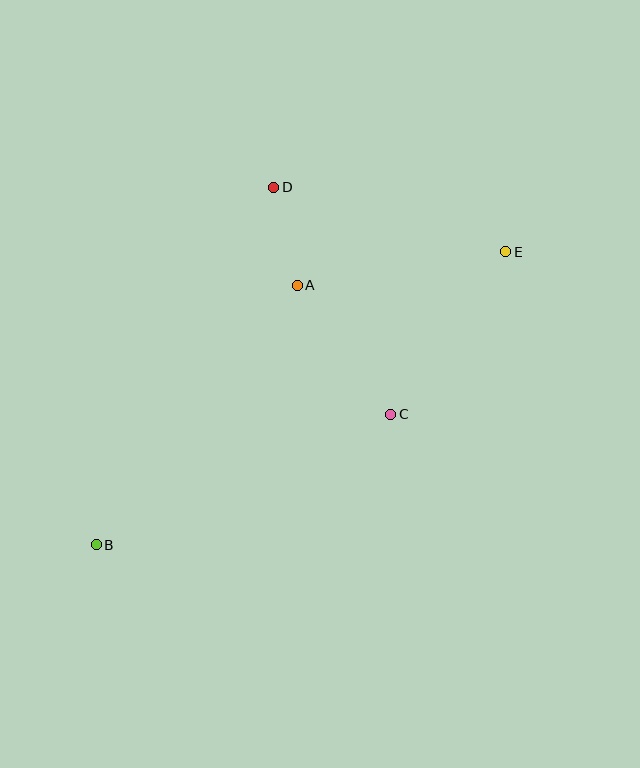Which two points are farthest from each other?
Points B and E are farthest from each other.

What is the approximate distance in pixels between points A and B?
The distance between A and B is approximately 329 pixels.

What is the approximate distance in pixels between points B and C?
The distance between B and C is approximately 322 pixels.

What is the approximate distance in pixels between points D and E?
The distance between D and E is approximately 241 pixels.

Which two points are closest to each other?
Points A and D are closest to each other.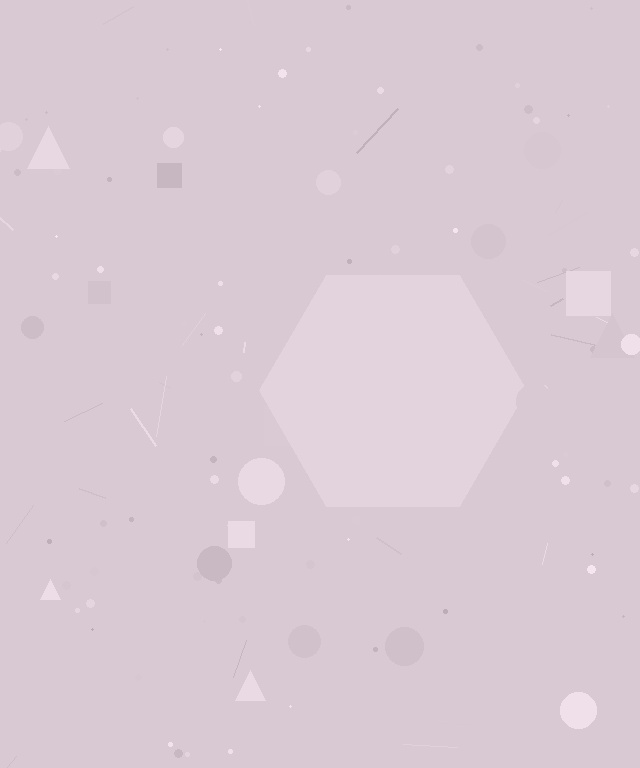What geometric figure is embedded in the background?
A hexagon is embedded in the background.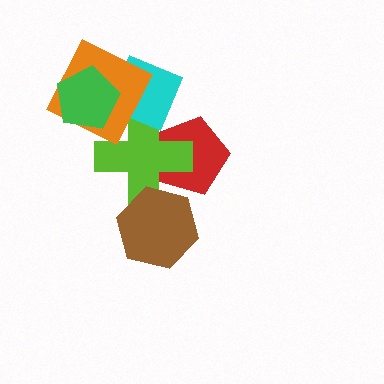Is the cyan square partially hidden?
Yes, it is partially covered by another shape.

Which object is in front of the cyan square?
The orange square is in front of the cyan square.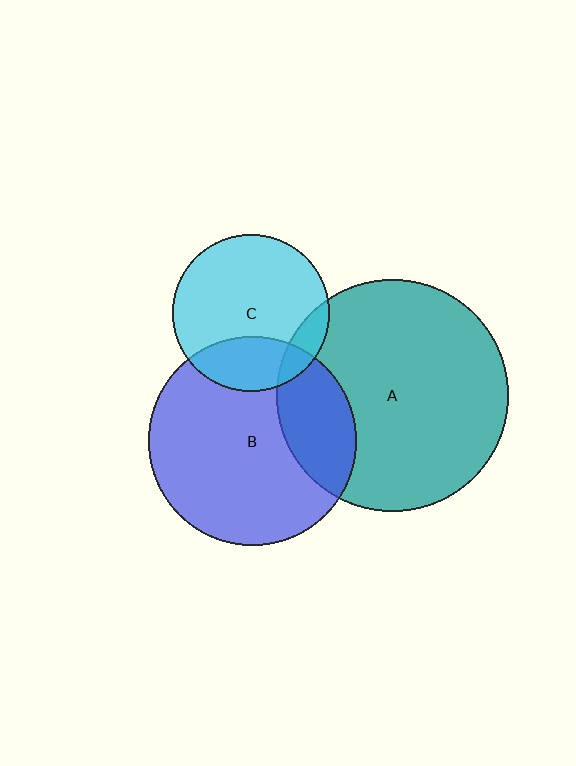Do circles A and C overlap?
Yes.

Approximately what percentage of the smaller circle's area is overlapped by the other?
Approximately 10%.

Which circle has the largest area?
Circle A (teal).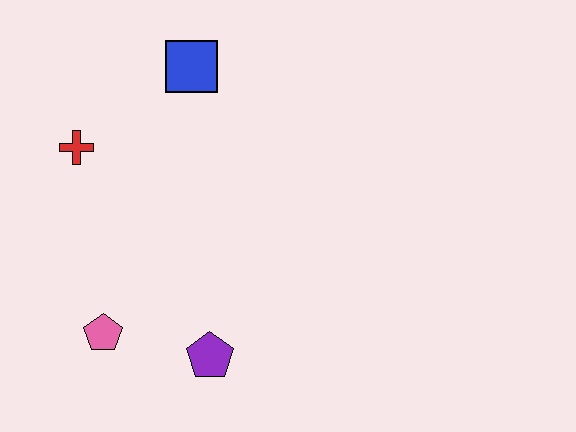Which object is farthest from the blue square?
The purple pentagon is farthest from the blue square.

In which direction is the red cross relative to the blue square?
The red cross is to the left of the blue square.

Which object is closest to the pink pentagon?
The purple pentagon is closest to the pink pentagon.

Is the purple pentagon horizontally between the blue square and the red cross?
No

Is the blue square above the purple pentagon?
Yes